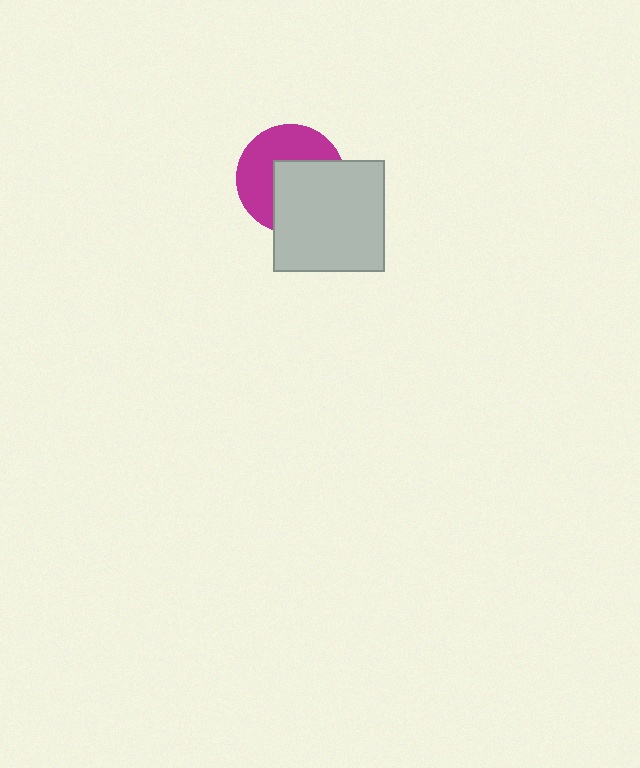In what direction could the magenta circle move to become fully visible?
The magenta circle could move toward the upper-left. That would shift it out from behind the light gray square entirely.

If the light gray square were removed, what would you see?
You would see the complete magenta circle.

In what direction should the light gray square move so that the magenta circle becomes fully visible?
The light gray square should move toward the lower-right. That is the shortest direction to clear the overlap and leave the magenta circle fully visible.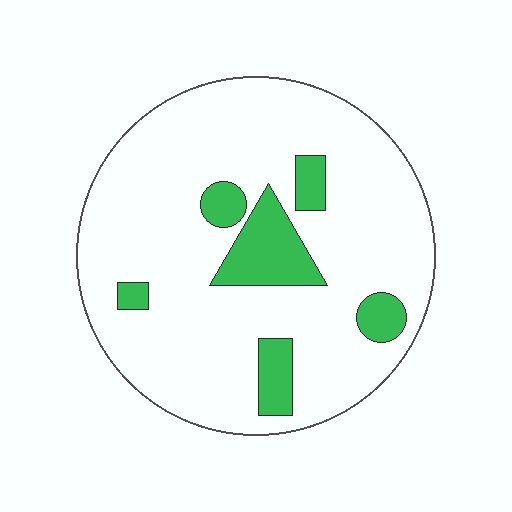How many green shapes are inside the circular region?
6.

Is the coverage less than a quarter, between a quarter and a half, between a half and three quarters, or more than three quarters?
Less than a quarter.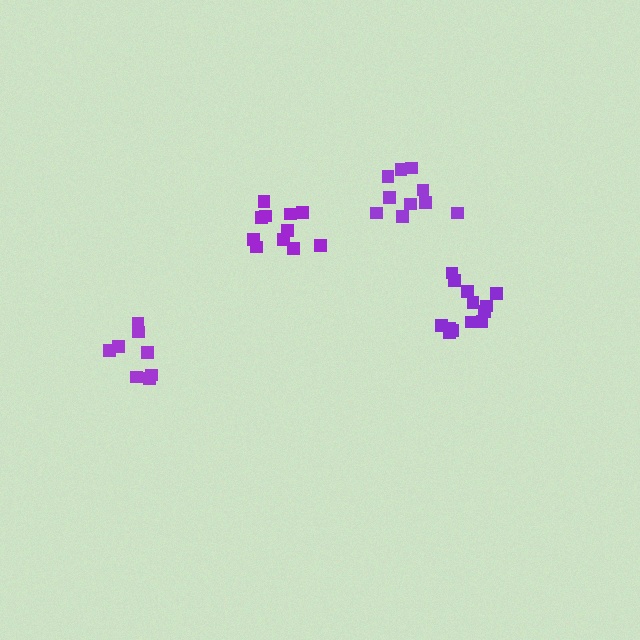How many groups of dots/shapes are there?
There are 4 groups.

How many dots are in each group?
Group 1: 10 dots, Group 2: 8 dots, Group 3: 11 dots, Group 4: 13 dots (42 total).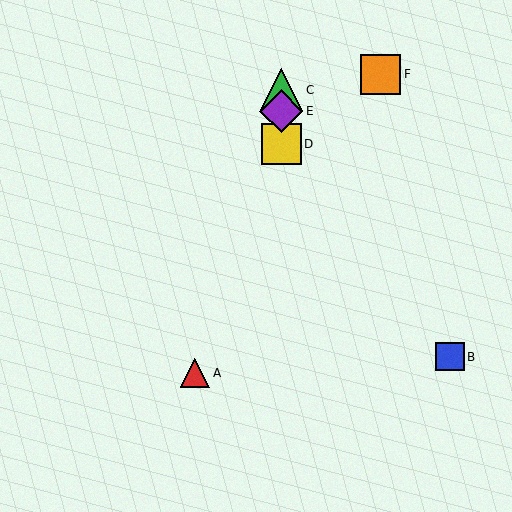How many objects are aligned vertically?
3 objects (C, D, E) are aligned vertically.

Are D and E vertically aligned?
Yes, both are at x≈281.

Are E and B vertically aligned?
No, E is at x≈281 and B is at x≈450.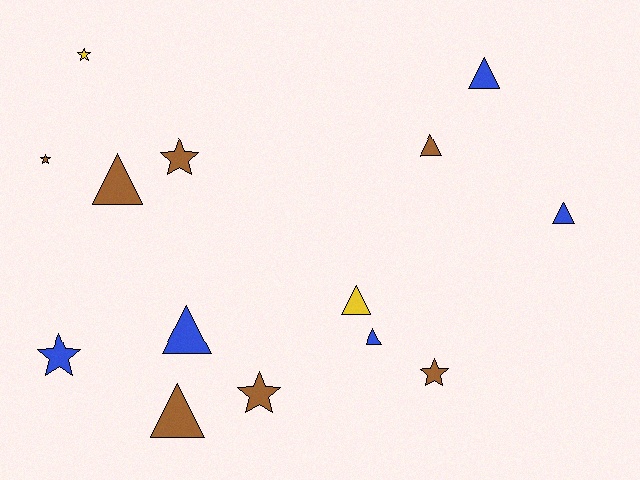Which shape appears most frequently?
Triangle, with 8 objects.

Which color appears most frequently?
Brown, with 7 objects.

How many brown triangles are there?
There are 3 brown triangles.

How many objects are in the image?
There are 14 objects.